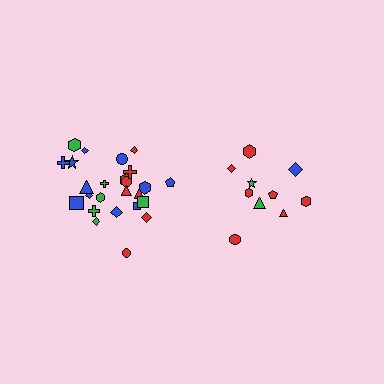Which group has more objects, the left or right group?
The left group.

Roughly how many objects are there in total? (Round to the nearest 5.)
Roughly 35 objects in total.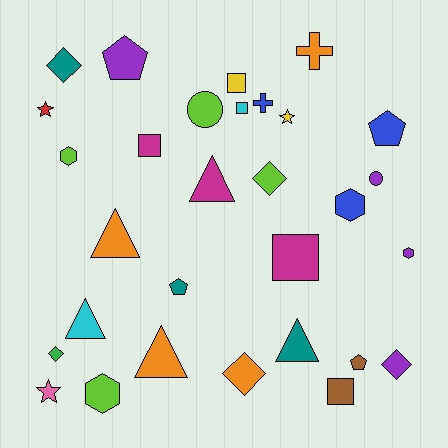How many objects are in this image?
There are 30 objects.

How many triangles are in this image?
There are 5 triangles.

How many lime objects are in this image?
There are 4 lime objects.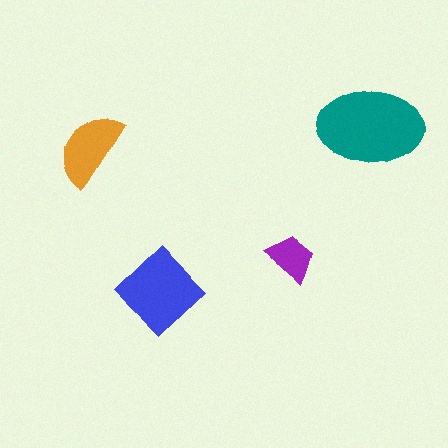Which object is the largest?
The teal ellipse.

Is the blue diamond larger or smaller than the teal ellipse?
Smaller.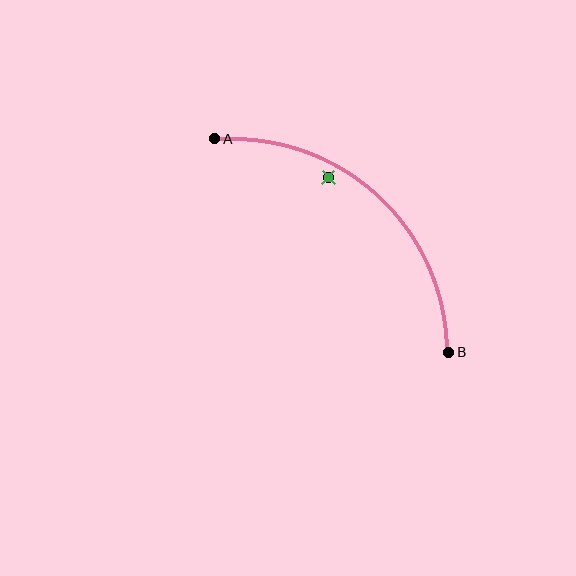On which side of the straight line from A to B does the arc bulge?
The arc bulges above and to the right of the straight line connecting A and B.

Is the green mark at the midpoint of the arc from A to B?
No — the green mark does not lie on the arc at all. It sits slightly inside the curve.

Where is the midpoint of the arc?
The arc midpoint is the point on the curve farthest from the straight line joining A and B. It sits above and to the right of that line.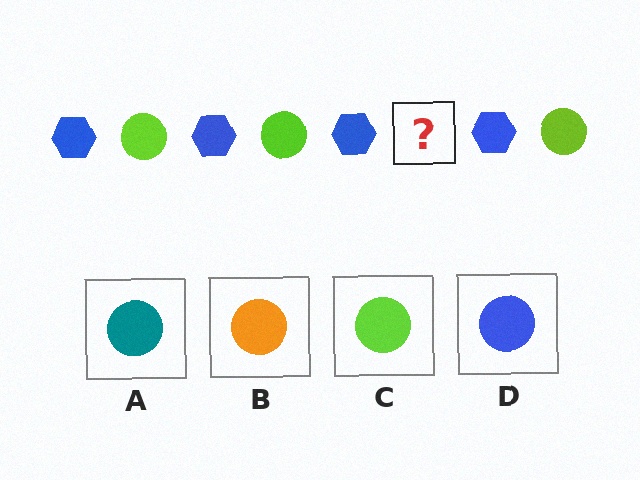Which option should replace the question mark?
Option C.